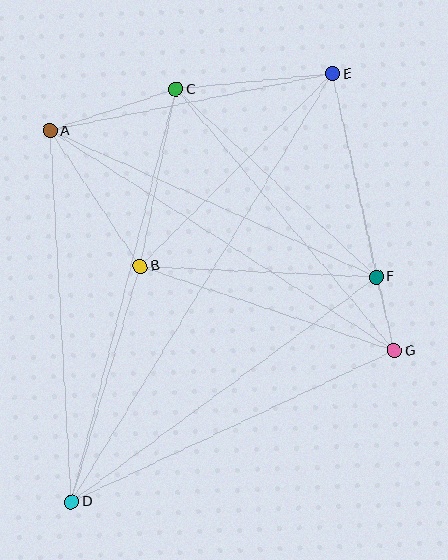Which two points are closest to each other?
Points F and G are closest to each other.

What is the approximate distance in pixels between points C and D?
The distance between C and D is approximately 425 pixels.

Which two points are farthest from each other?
Points D and E are farthest from each other.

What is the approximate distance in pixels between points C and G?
The distance between C and G is approximately 341 pixels.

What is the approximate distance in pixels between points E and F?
The distance between E and F is approximately 208 pixels.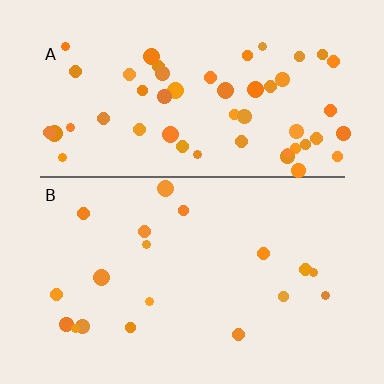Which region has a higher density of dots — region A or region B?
A (the top).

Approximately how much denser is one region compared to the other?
Approximately 2.8× — region A over region B.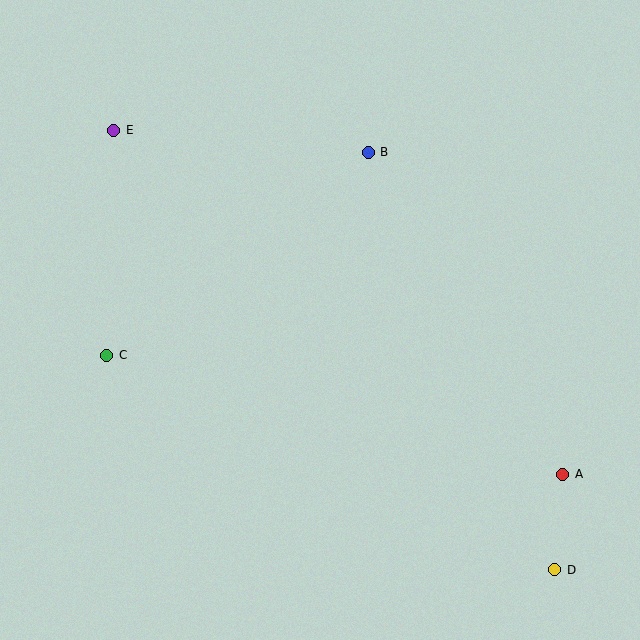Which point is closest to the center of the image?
Point B at (368, 152) is closest to the center.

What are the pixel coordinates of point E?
Point E is at (114, 130).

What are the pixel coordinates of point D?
Point D is at (555, 570).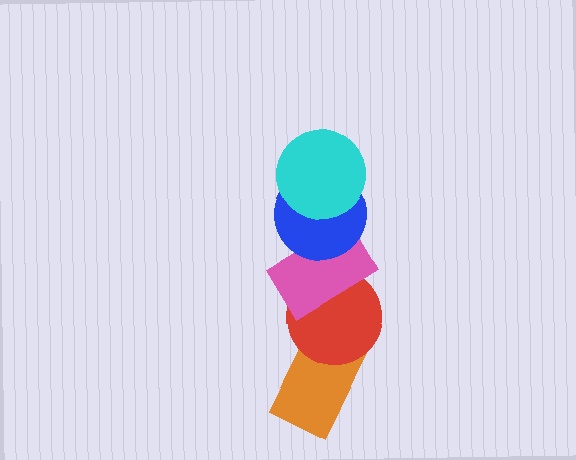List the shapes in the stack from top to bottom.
From top to bottom: the cyan circle, the blue circle, the pink rectangle, the red circle, the orange rectangle.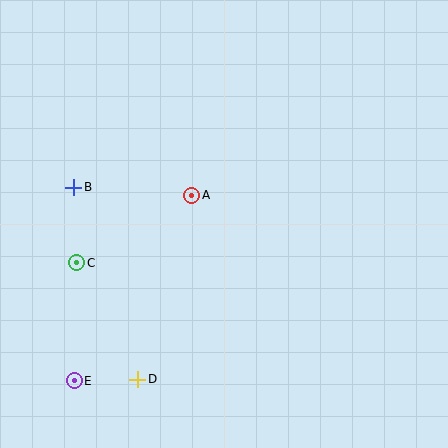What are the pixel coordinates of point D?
Point D is at (138, 379).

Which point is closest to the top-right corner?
Point A is closest to the top-right corner.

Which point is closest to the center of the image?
Point A at (192, 195) is closest to the center.